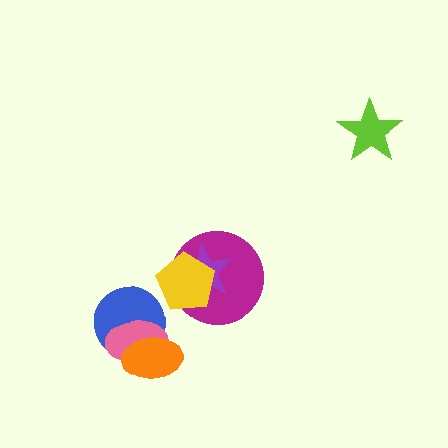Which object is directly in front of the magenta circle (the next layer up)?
The purple star is directly in front of the magenta circle.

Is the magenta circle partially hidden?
Yes, it is partially covered by another shape.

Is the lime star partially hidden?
No, no other shape covers it.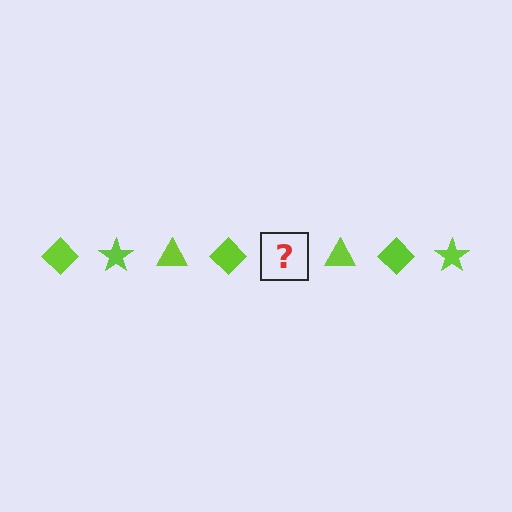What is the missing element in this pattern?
The missing element is a lime star.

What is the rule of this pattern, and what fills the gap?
The rule is that the pattern cycles through diamond, star, triangle shapes in lime. The gap should be filled with a lime star.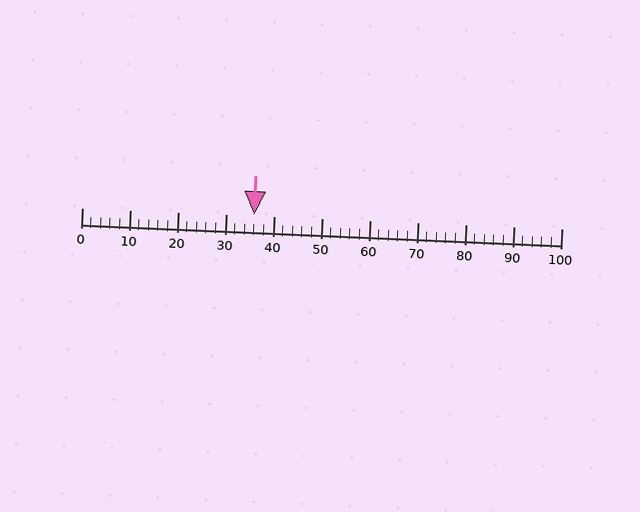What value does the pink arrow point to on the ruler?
The pink arrow points to approximately 36.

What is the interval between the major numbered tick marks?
The major tick marks are spaced 10 units apart.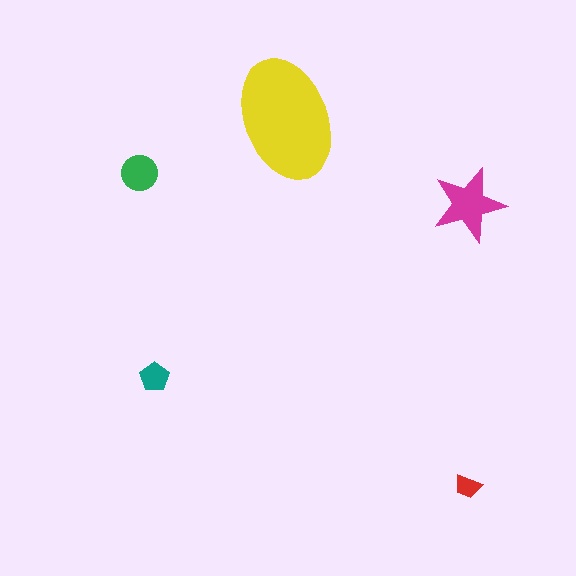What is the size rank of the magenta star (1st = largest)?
2nd.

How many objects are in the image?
There are 5 objects in the image.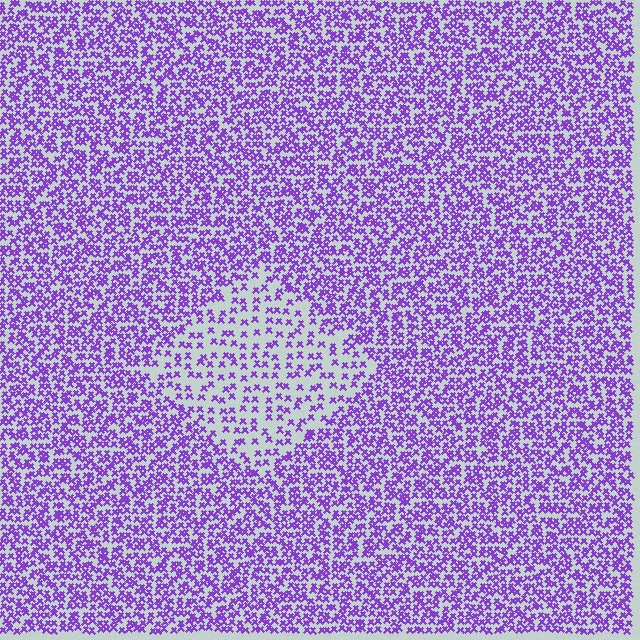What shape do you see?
I see a diamond.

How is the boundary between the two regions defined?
The boundary is defined by a change in element density (approximately 2.2x ratio). All elements are the same color, size, and shape.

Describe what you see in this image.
The image contains small purple elements arranged at two different densities. A diamond-shaped region is visible where the elements are less densely packed than the surrounding area.